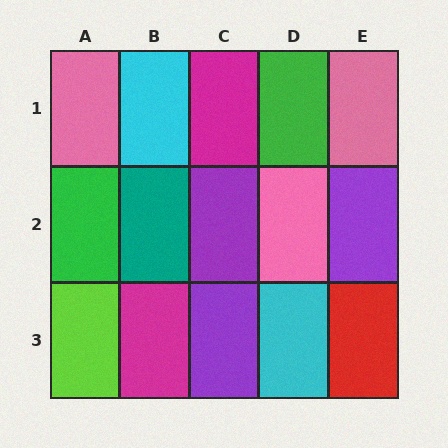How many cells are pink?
3 cells are pink.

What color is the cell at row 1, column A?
Pink.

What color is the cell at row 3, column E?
Red.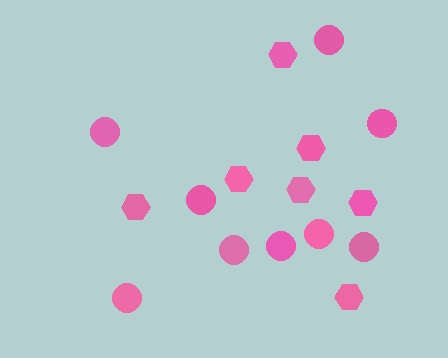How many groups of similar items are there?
There are 2 groups: one group of hexagons (7) and one group of circles (9).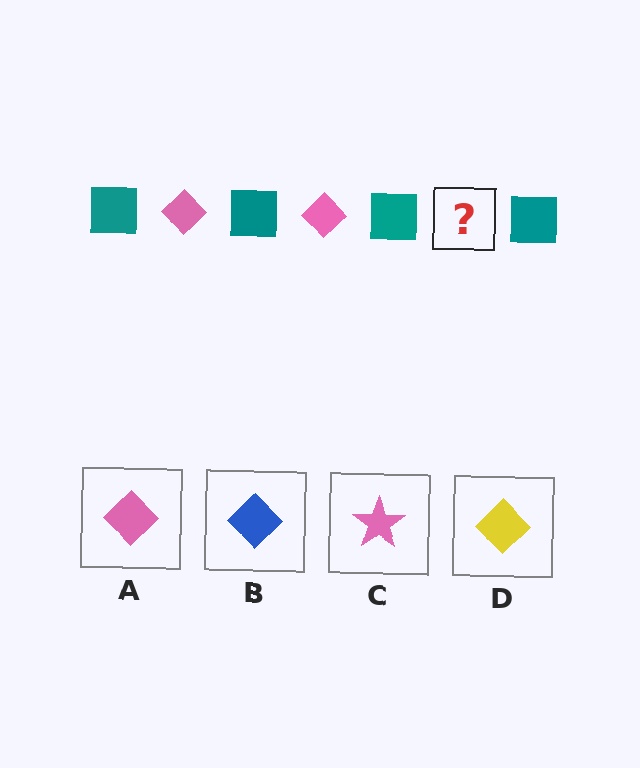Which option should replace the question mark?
Option A.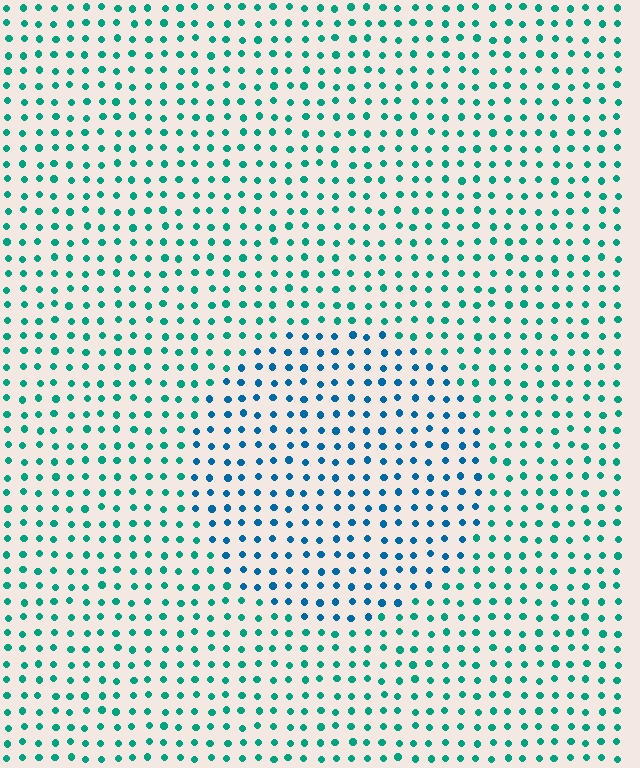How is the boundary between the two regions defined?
The boundary is defined purely by a slight shift in hue (about 35 degrees). Spacing, size, and orientation are identical on both sides.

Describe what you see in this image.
The image is filled with small teal elements in a uniform arrangement. A circle-shaped region is visible where the elements are tinted to a slightly different hue, forming a subtle color boundary.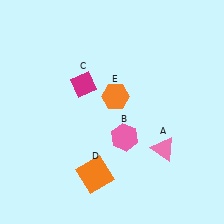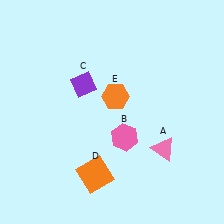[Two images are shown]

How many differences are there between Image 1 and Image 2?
There is 1 difference between the two images.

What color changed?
The diamond (C) changed from magenta in Image 1 to purple in Image 2.